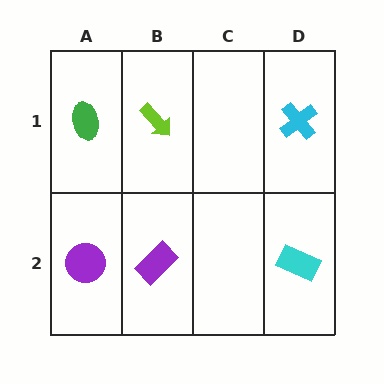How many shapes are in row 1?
3 shapes.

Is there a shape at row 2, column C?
No, that cell is empty.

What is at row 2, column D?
A cyan rectangle.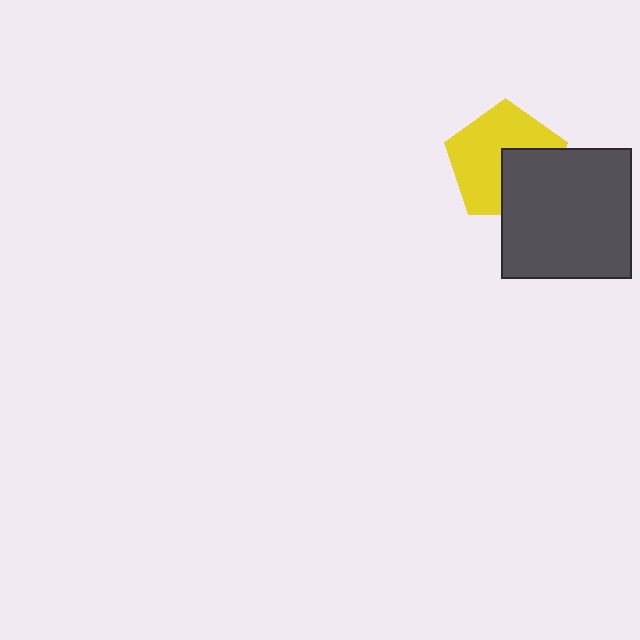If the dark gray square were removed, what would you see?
You would see the complete yellow pentagon.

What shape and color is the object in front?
The object in front is a dark gray square.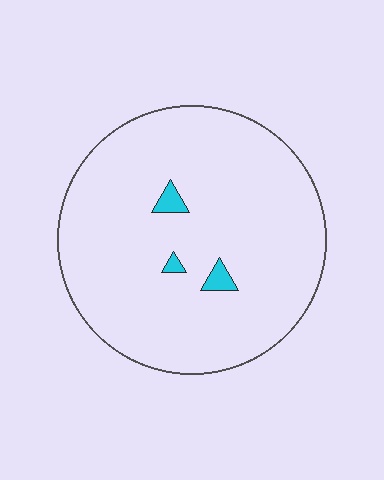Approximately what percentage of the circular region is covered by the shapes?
Approximately 5%.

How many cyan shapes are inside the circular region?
3.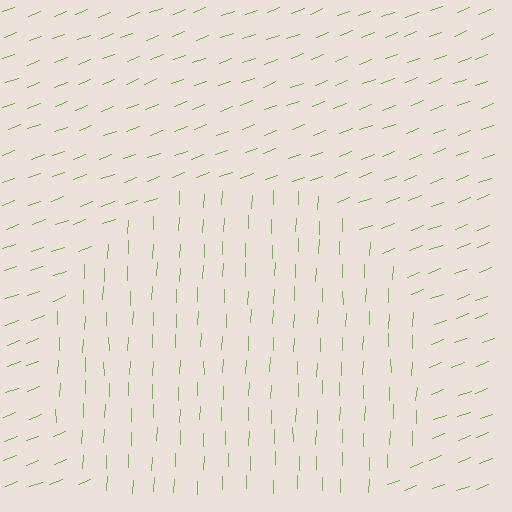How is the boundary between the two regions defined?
The boundary is defined purely by a change in line orientation (approximately 67 degrees difference). All lines are the same color and thickness.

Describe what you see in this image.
The image is filled with small lime line segments. A circle region in the image has lines oriented differently from the surrounding lines, creating a visible texture boundary.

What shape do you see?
I see a circle.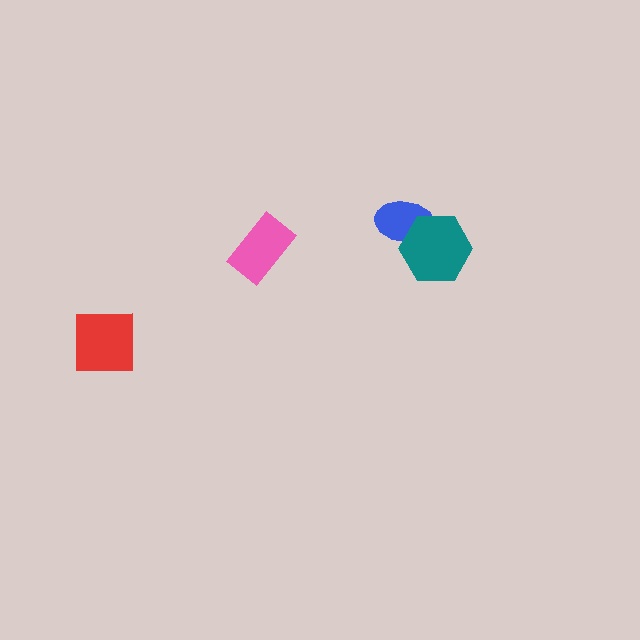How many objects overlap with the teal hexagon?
1 object overlaps with the teal hexagon.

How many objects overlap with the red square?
0 objects overlap with the red square.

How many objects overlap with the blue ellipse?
1 object overlaps with the blue ellipse.